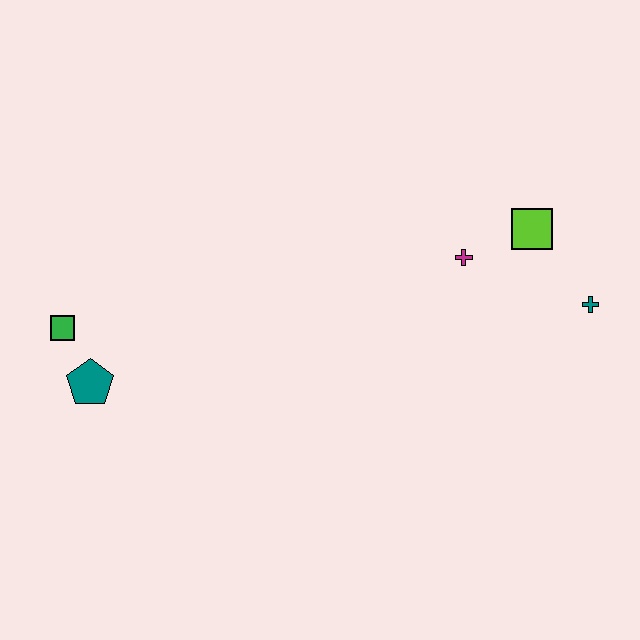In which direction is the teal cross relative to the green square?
The teal cross is to the right of the green square.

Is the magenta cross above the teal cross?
Yes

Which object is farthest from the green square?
The teal cross is farthest from the green square.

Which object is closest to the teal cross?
The lime square is closest to the teal cross.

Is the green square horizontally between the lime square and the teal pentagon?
No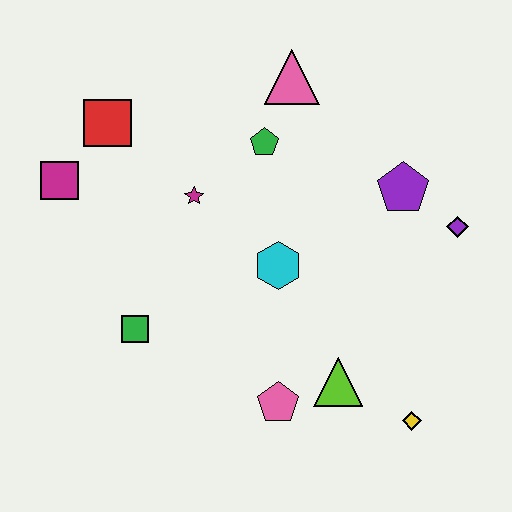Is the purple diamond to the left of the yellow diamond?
No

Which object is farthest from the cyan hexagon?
The magenta square is farthest from the cyan hexagon.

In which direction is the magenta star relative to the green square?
The magenta star is above the green square.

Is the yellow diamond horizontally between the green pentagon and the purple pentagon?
No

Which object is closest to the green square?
The magenta star is closest to the green square.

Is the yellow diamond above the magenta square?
No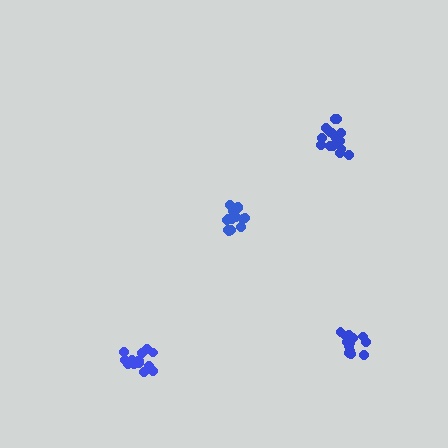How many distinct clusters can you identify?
There are 4 distinct clusters.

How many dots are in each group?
Group 1: 14 dots, Group 2: 15 dots, Group 3: 13 dots, Group 4: 15 dots (57 total).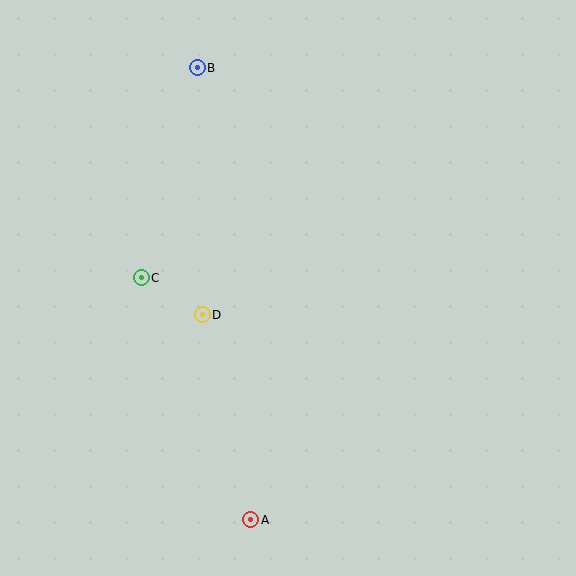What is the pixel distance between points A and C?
The distance between A and C is 265 pixels.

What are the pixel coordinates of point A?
Point A is at (251, 520).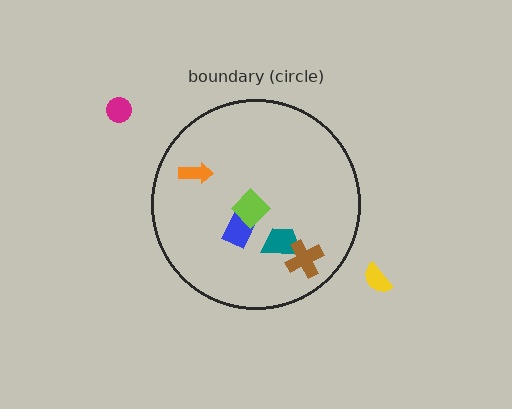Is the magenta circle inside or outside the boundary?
Outside.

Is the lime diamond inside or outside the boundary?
Inside.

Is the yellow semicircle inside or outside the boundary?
Outside.